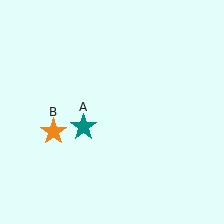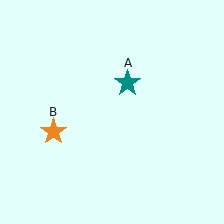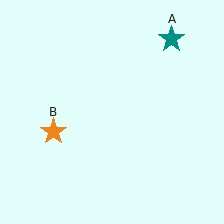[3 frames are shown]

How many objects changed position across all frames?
1 object changed position: teal star (object A).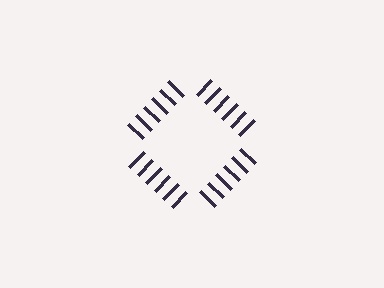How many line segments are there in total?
24 — 6 along each of the 4 edges.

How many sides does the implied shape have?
4 sides — the line-ends trace a square.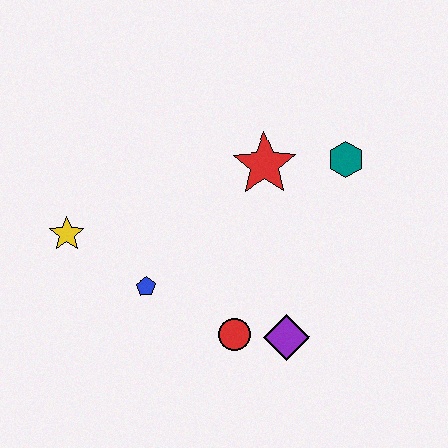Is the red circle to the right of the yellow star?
Yes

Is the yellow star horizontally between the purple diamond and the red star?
No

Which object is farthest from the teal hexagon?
The yellow star is farthest from the teal hexagon.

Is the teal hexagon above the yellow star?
Yes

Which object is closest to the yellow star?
The blue pentagon is closest to the yellow star.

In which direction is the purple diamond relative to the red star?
The purple diamond is below the red star.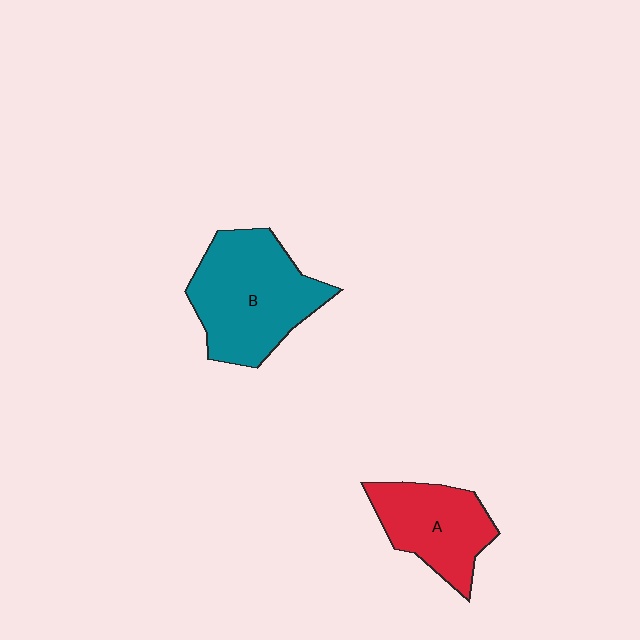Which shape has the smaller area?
Shape A (red).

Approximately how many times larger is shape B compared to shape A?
Approximately 1.5 times.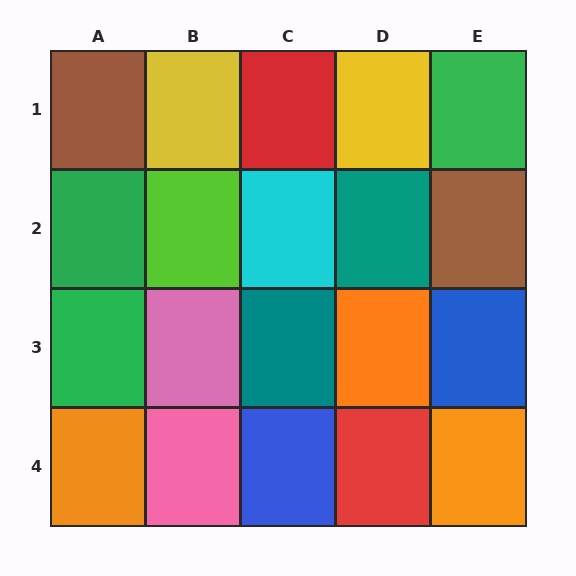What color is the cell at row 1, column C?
Red.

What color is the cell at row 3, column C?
Teal.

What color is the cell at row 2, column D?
Teal.